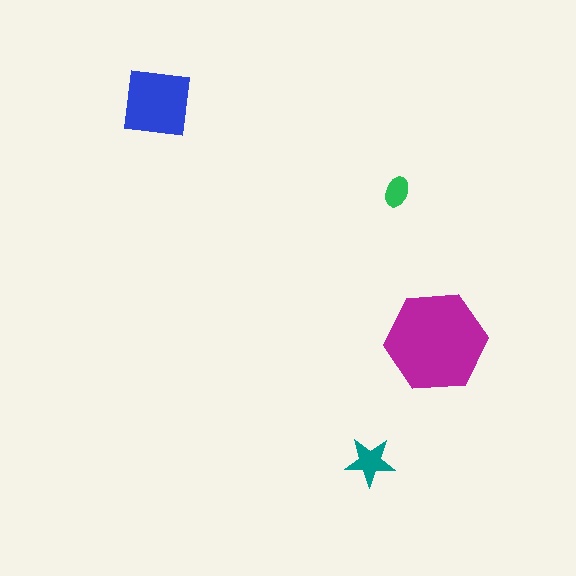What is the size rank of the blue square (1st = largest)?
2nd.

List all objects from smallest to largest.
The green ellipse, the teal star, the blue square, the magenta hexagon.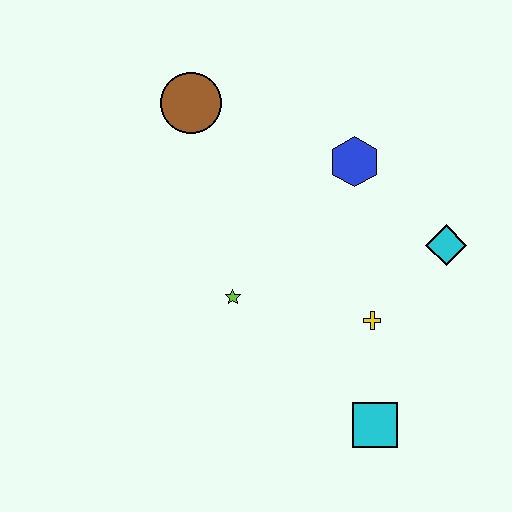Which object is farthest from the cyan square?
The brown circle is farthest from the cyan square.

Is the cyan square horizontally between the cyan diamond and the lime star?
Yes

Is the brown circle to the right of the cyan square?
No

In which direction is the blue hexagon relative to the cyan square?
The blue hexagon is above the cyan square.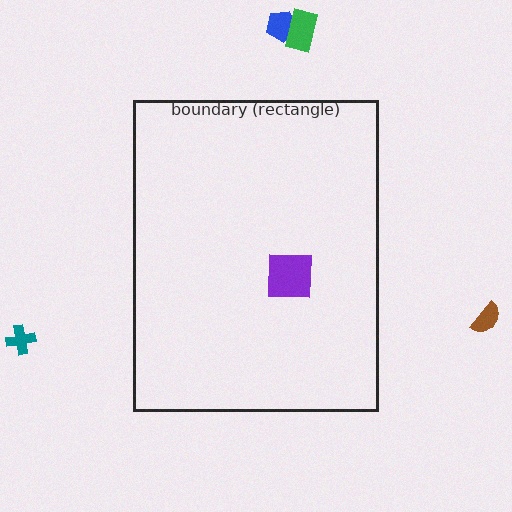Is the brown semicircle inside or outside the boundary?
Outside.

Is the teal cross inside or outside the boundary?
Outside.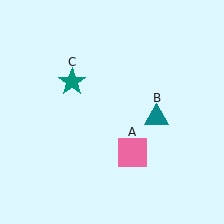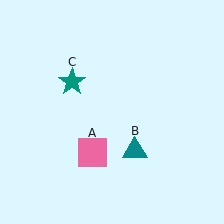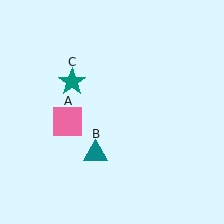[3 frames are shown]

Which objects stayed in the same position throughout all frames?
Teal star (object C) remained stationary.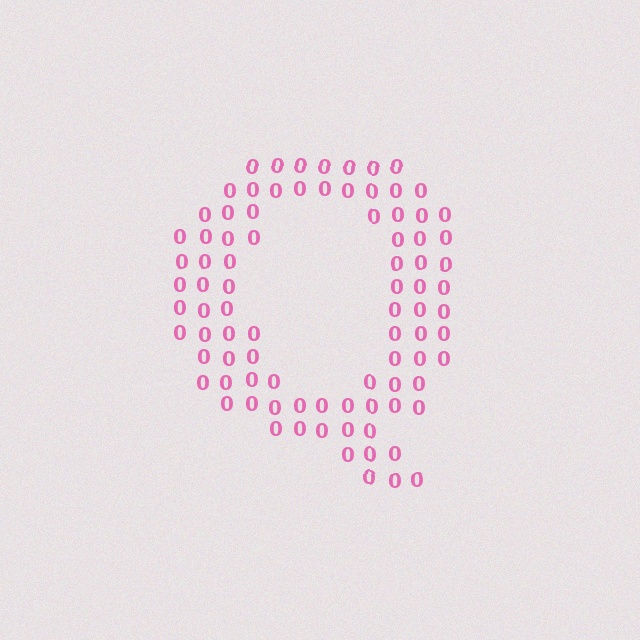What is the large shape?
The large shape is the letter Q.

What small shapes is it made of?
It is made of small digit 0's.